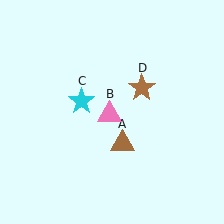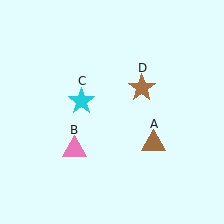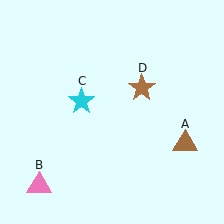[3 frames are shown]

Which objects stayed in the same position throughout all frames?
Cyan star (object C) and brown star (object D) remained stationary.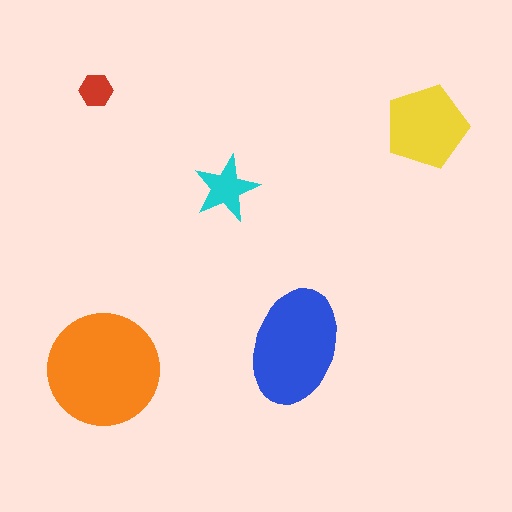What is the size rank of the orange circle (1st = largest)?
1st.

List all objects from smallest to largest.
The red hexagon, the cyan star, the yellow pentagon, the blue ellipse, the orange circle.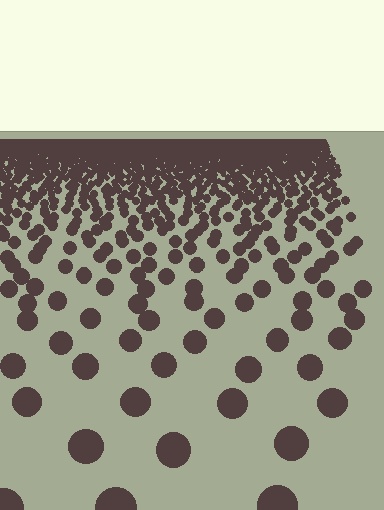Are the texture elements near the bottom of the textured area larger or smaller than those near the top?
Larger. Near the bottom, elements are closer to the viewer and appear at a bigger on-screen size.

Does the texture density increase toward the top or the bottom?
Density increases toward the top.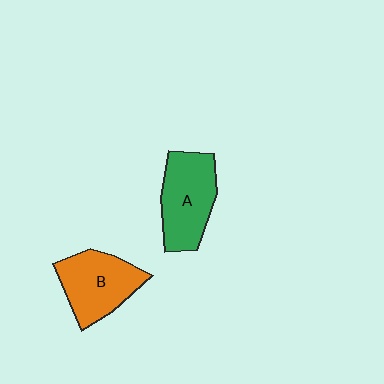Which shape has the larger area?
Shape A (green).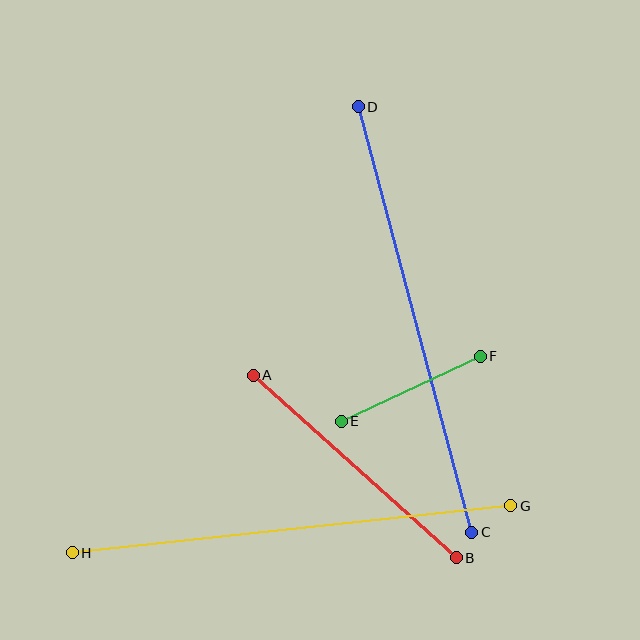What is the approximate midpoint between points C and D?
The midpoint is at approximately (415, 320) pixels.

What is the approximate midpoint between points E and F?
The midpoint is at approximately (411, 389) pixels.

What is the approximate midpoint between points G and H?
The midpoint is at approximately (291, 529) pixels.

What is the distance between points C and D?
The distance is approximately 440 pixels.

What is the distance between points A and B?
The distance is approximately 273 pixels.